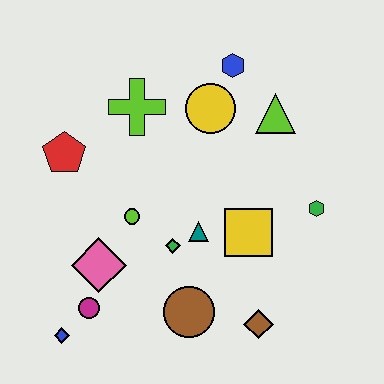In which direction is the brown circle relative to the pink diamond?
The brown circle is to the right of the pink diamond.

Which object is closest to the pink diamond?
The magenta circle is closest to the pink diamond.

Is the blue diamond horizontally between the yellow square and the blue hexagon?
No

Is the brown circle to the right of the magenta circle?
Yes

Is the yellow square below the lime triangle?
Yes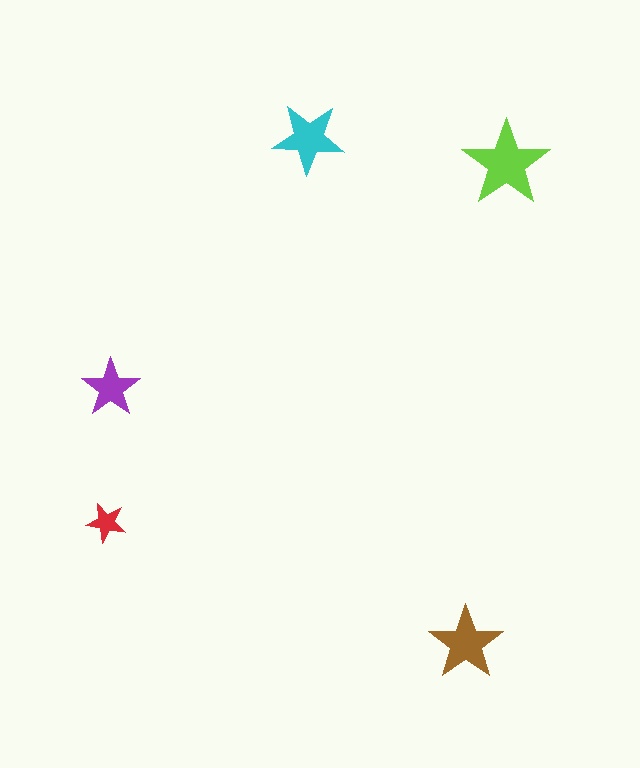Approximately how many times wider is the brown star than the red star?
About 2 times wider.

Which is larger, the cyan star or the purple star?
The cyan one.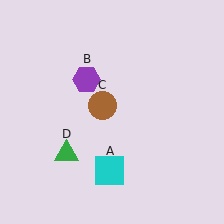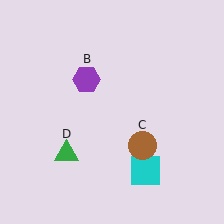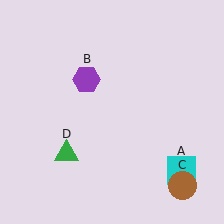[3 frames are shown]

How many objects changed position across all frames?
2 objects changed position: cyan square (object A), brown circle (object C).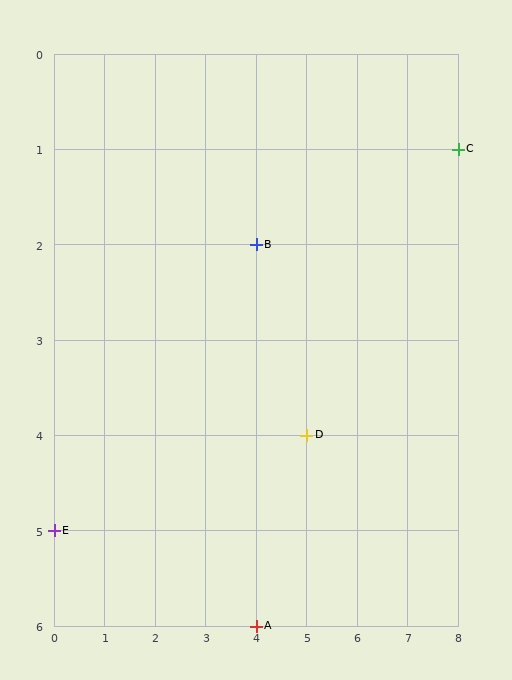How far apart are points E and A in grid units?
Points E and A are 4 columns and 1 row apart (about 4.1 grid units diagonally).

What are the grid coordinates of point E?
Point E is at grid coordinates (0, 5).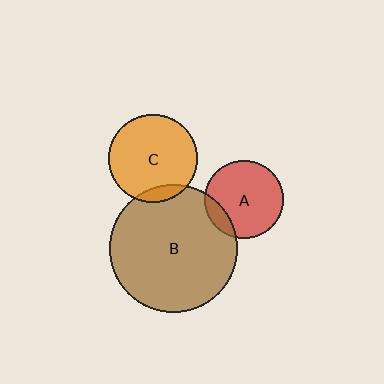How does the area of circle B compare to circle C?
Approximately 2.1 times.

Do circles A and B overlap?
Yes.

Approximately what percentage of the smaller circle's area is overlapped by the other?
Approximately 15%.